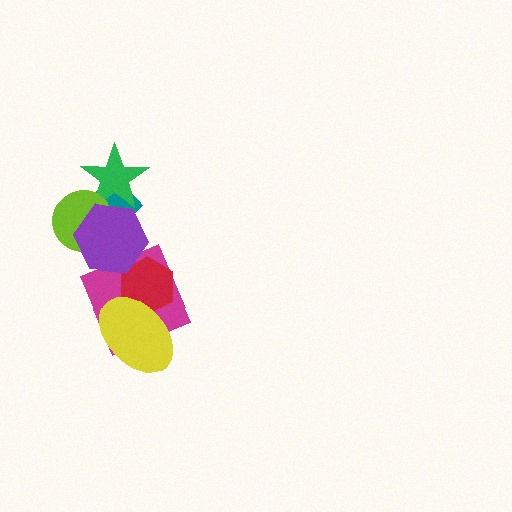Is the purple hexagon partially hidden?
No, no other shape covers it.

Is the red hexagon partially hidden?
Yes, it is partially covered by another shape.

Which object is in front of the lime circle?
The purple hexagon is in front of the lime circle.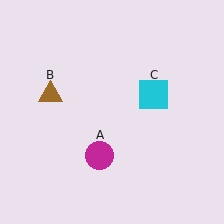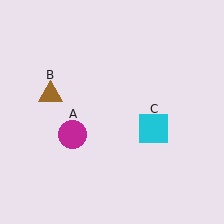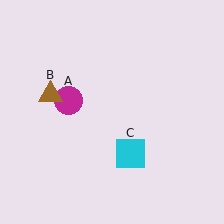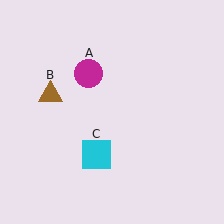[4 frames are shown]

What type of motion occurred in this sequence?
The magenta circle (object A), cyan square (object C) rotated clockwise around the center of the scene.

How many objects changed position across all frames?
2 objects changed position: magenta circle (object A), cyan square (object C).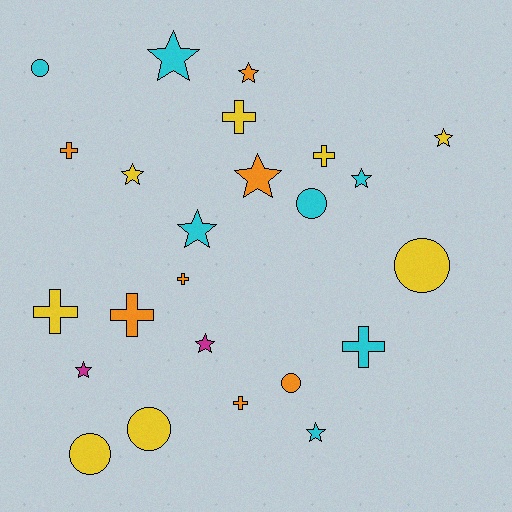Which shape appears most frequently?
Star, with 10 objects.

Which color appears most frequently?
Yellow, with 8 objects.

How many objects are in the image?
There are 24 objects.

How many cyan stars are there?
There are 4 cyan stars.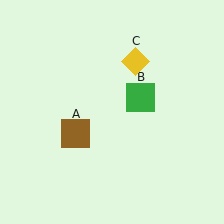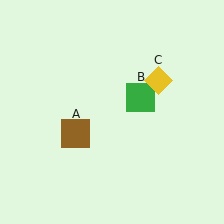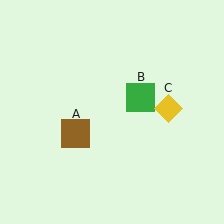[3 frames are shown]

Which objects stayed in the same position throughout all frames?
Brown square (object A) and green square (object B) remained stationary.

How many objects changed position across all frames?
1 object changed position: yellow diamond (object C).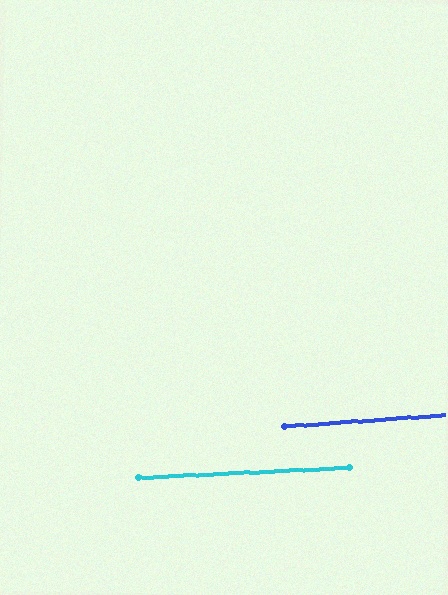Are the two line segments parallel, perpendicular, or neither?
Parallel — their directions differ by only 1.5°.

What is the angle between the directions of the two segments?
Approximately 1 degree.